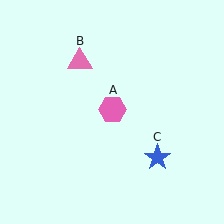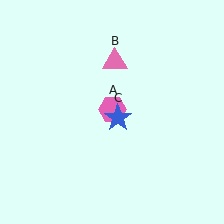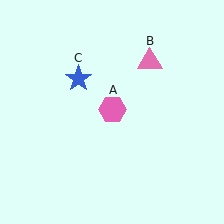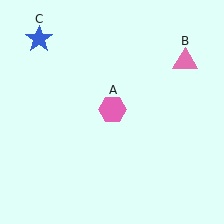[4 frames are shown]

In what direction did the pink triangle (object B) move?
The pink triangle (object B) moved right.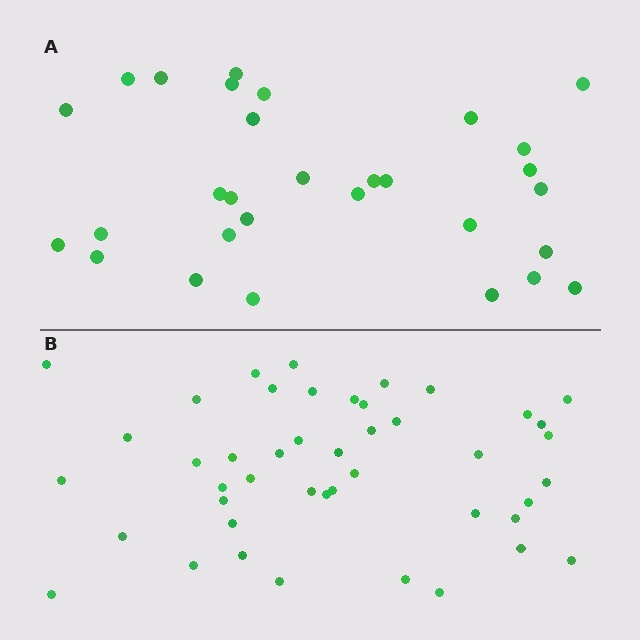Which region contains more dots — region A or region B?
Region B (the bottom region) has more dots.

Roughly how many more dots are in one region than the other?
Region B has approximately 15 more dots than region A.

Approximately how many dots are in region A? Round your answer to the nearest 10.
About 30 dots.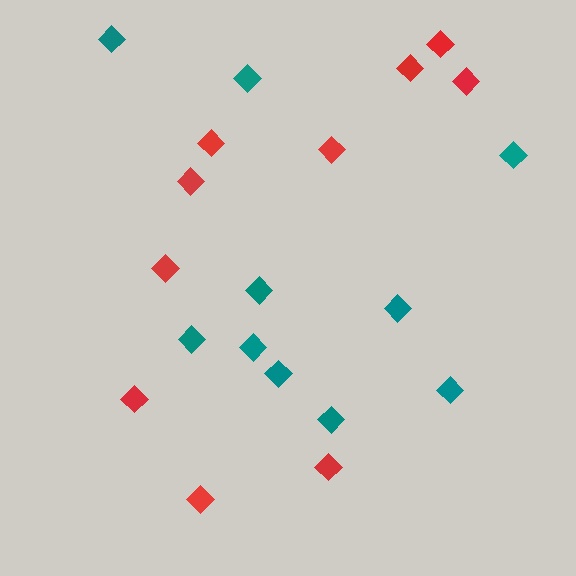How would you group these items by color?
There are 2 groups: one group of teal diamonds (10) and one group of red diamonds (10).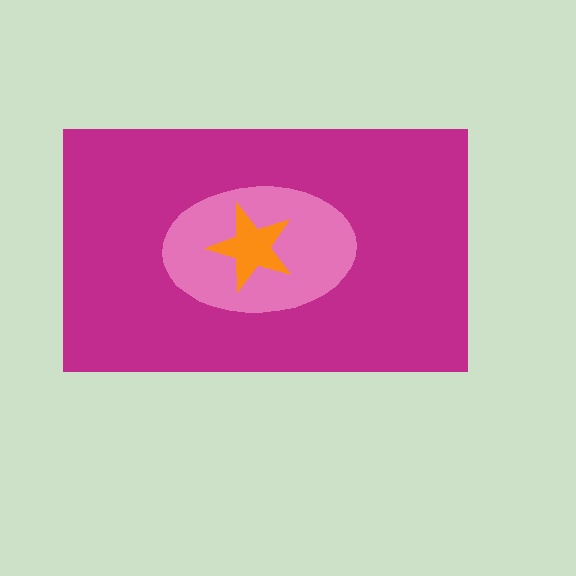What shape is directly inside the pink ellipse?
The orange star.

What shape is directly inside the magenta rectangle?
The pink ellipse.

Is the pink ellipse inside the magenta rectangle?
Yes.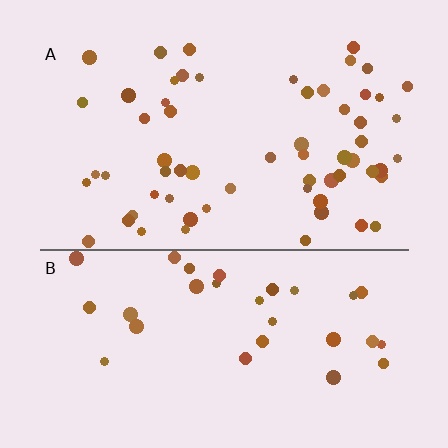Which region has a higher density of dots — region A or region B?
A (the top).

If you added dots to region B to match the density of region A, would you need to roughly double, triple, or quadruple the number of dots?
Approximately double.